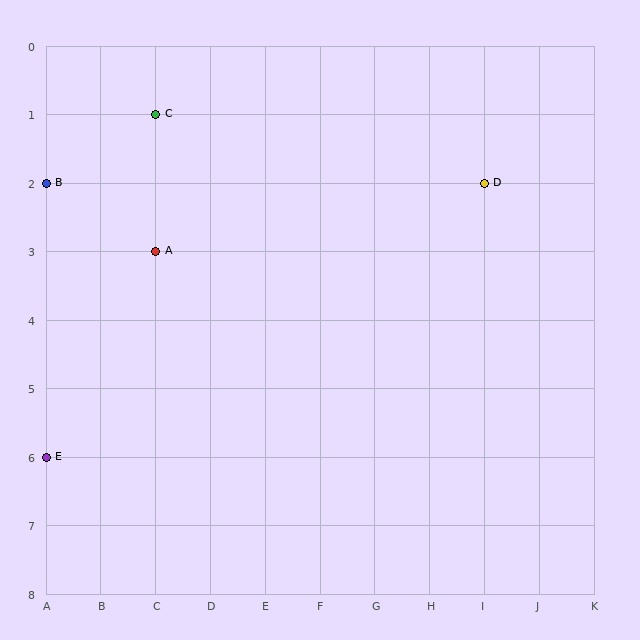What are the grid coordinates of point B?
Point B is at grid coordinates (A, 2).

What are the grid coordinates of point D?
Point D is at grid coordinates (I, 2).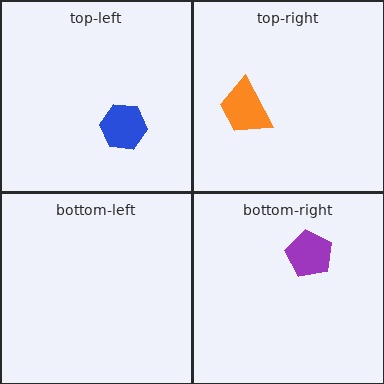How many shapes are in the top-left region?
1.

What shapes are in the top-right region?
The orange trapezoid.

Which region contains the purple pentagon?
The bottom-right region.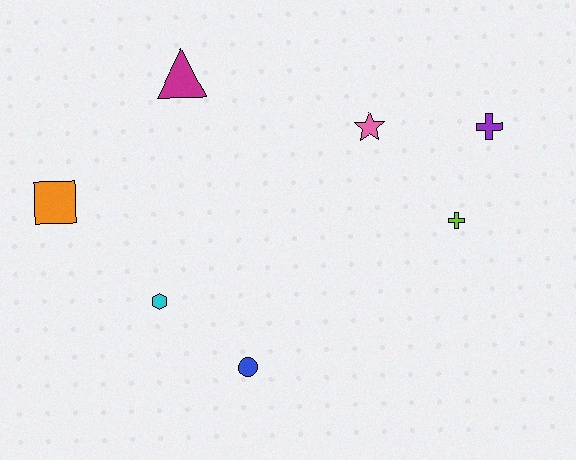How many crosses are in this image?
There are 2 crosses.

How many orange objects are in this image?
There is 1 orange object.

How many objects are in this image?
There are 7 objects.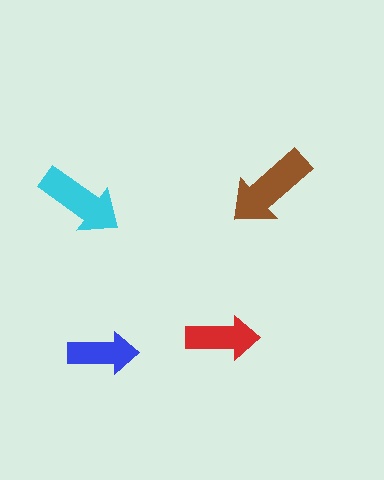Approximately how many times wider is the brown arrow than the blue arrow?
About 1.5 times wider.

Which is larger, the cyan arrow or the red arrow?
The cyan one.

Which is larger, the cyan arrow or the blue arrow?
The cyan one.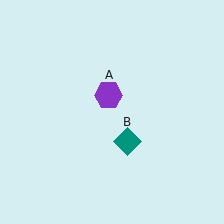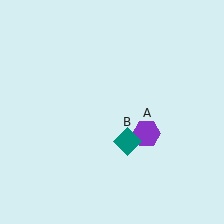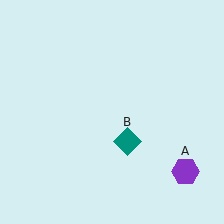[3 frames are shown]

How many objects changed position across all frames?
1 object changed position: purple hexagon (object A).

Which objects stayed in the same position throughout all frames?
Teal diamond (object B) remained stationary.